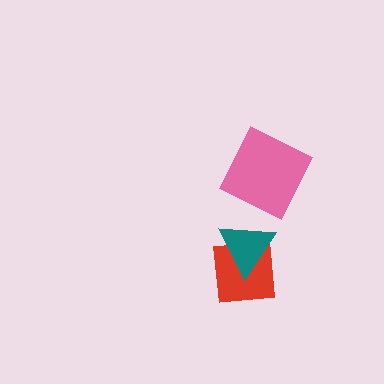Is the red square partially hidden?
Yes, it is partially covered by another shape.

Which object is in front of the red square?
The teal triangle is in front of the red square.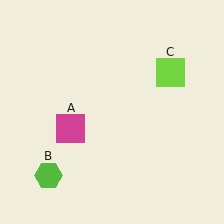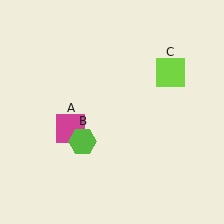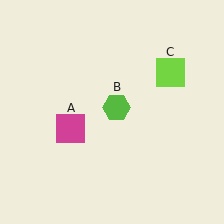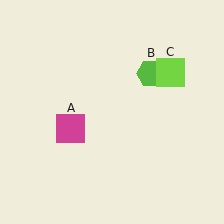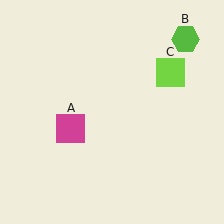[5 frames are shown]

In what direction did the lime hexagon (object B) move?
The lime hexagon (object B) moved up and to the right.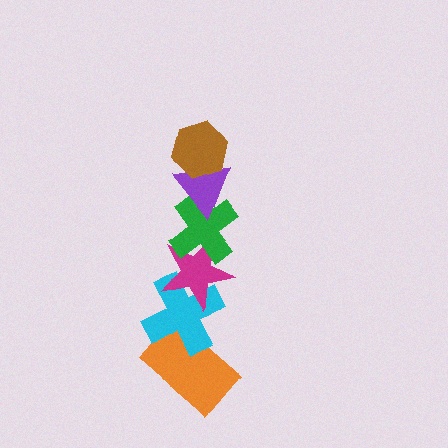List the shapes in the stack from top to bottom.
From top to bottom: the brown hexagon, the purple triangle, the green cross, the magenta star, the cyan cross, the orange rectangle.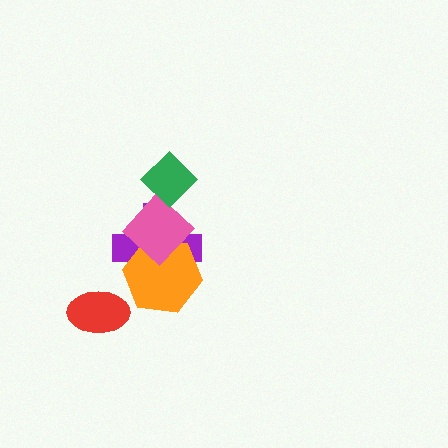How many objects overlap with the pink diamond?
2 objects overlap with the pink diamond.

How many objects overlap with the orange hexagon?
2 objects overlap with the orange hexagon.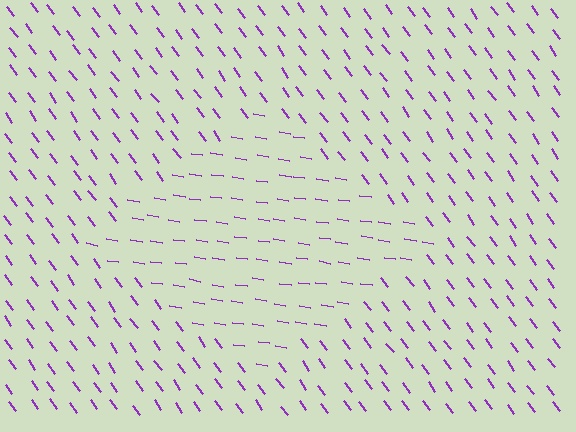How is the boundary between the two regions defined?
The boundary is defined purely by a change in line orientation (approximately 45 degrees difference). All lines are the same color and thickness.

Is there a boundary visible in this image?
Yes, there is a texture boundary formed by a change in line orientation.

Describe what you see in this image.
The image is filled with small purple line segments. A diamond region in the image has lines oriented differently from the surrounding lines, creating a visible texture boundary.